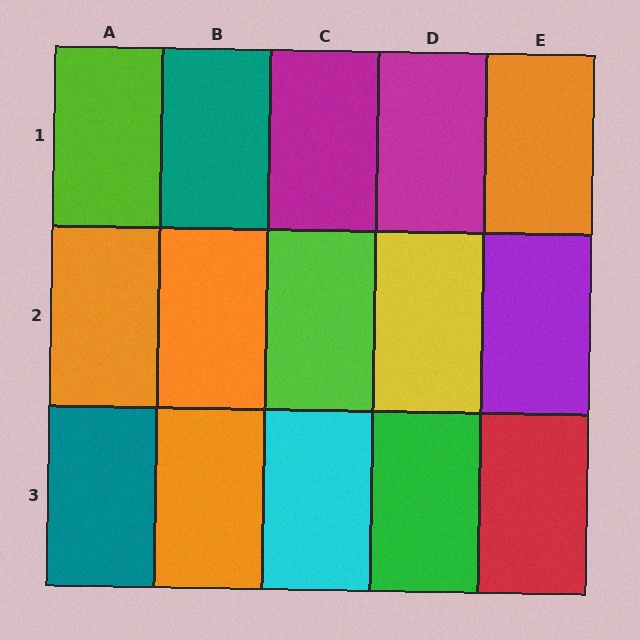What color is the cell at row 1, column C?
Magenta.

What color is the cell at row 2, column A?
Orange.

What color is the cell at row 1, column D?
Magenta.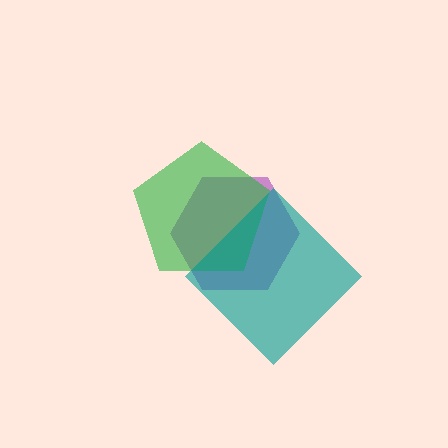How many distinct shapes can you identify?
There are 3 distinct shapes: a purple hexagon, a green pentagon, a teal diamond.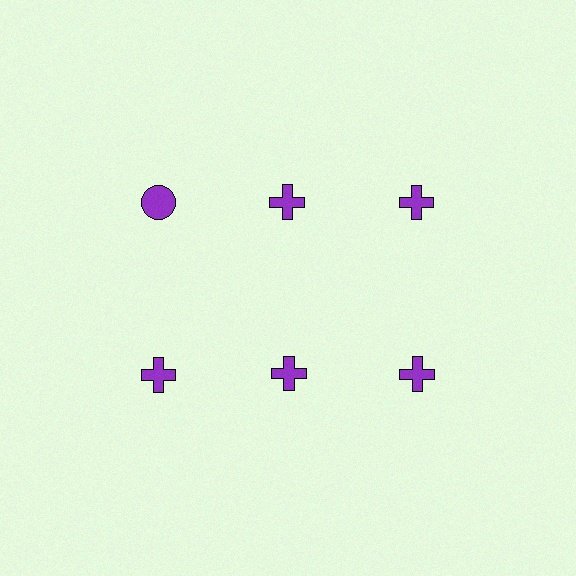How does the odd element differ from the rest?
It has a different shape: circle instead of cross.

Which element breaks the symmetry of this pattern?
The purple circle in the top row, leftmost column breaks the symmetry. All other shapes are purple crosses.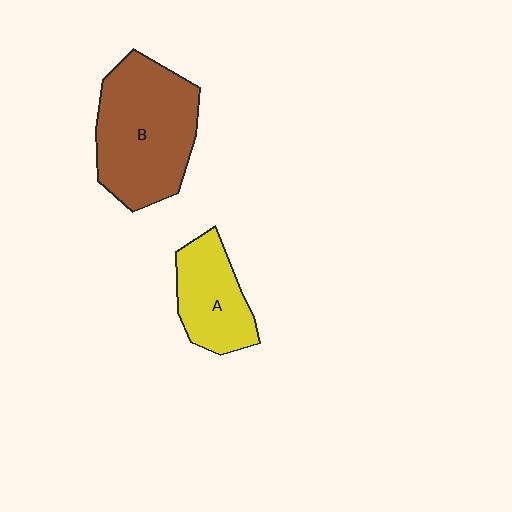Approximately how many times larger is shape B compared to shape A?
Approximately 1.8 times.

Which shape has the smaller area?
Shape A (yellow).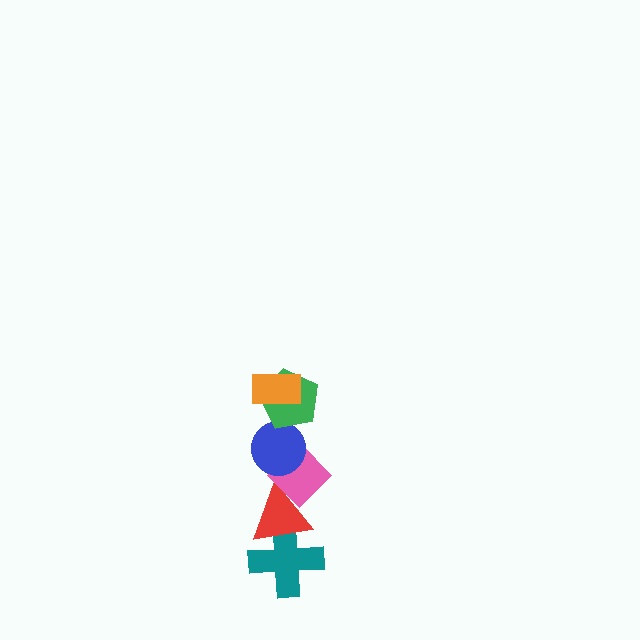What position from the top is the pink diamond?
The pink diamond is 4th from the top.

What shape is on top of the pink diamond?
The blue circle is on top of the pink diamond.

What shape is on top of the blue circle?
The green pentagon is on top of the blue circle.